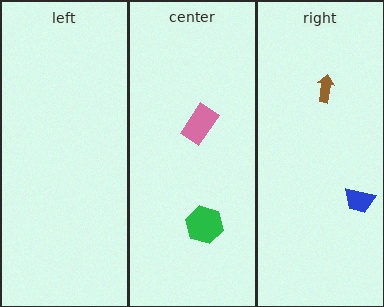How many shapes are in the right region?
2.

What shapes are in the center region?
The green hexagon, the pink rectangle.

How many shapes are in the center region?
2.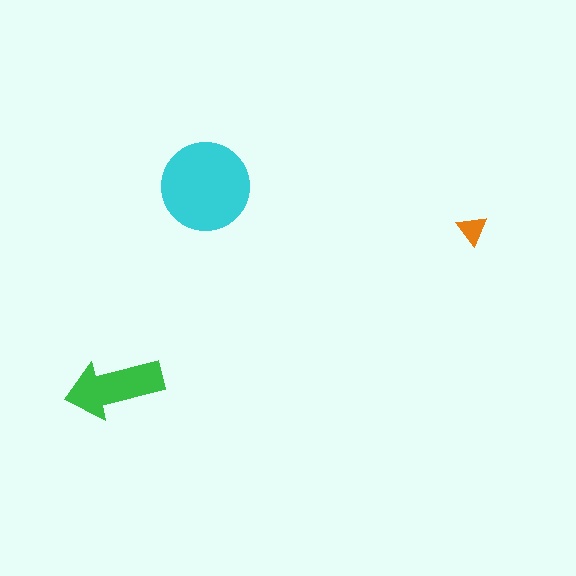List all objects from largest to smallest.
The cyan circle, the green arrow, the orange triangle.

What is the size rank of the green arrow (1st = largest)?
2nd.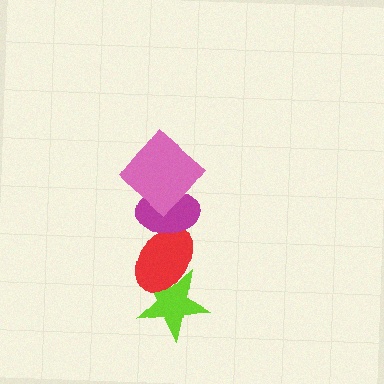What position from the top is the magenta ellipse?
The magenta ellipse is 2nd from the top.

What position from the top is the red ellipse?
The red ellipse is 3rd from the top.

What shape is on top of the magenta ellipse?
The pink diamond is on top of the magenta ellipse.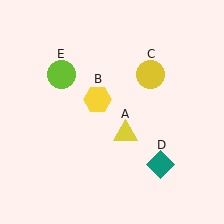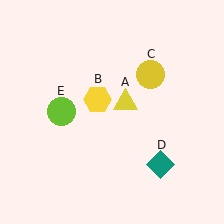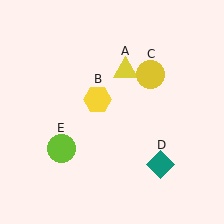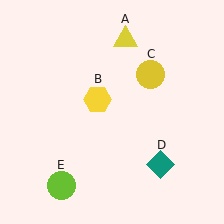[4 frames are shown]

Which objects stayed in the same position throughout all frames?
Yellow hexagon (object B) and yellow circle (object C) and teal diamond (object D) remained stationary.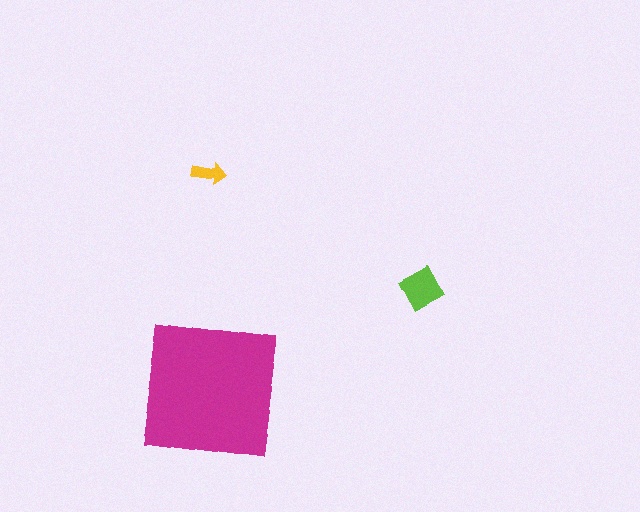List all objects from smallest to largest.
The yellow arrow, the lime diamond, the magenta square.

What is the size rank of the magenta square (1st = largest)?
1st.